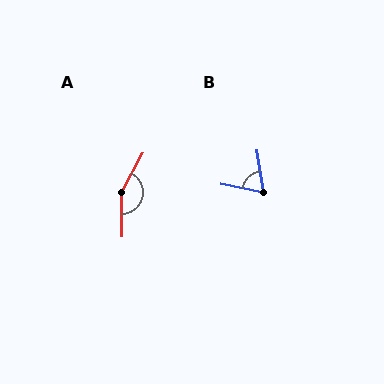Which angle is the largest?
A, at approximately 151 degrees.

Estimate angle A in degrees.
Approximately 151 degrees.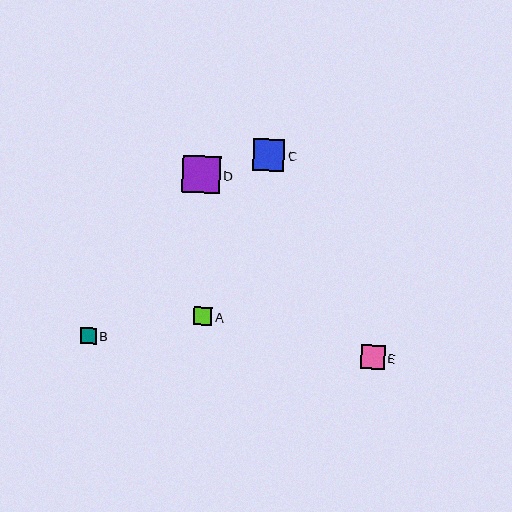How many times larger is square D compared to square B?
Square D is approximately 2.4 times the size of square B.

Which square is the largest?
Square D is the largest with a size of approximately 38 pixels.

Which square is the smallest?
Square B is the smallest with a size of approximately 16 pixels.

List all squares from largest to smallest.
From largest to smallest: D, C, E, A, B.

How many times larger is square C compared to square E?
Square C is approximately 1.3 times the size of square E.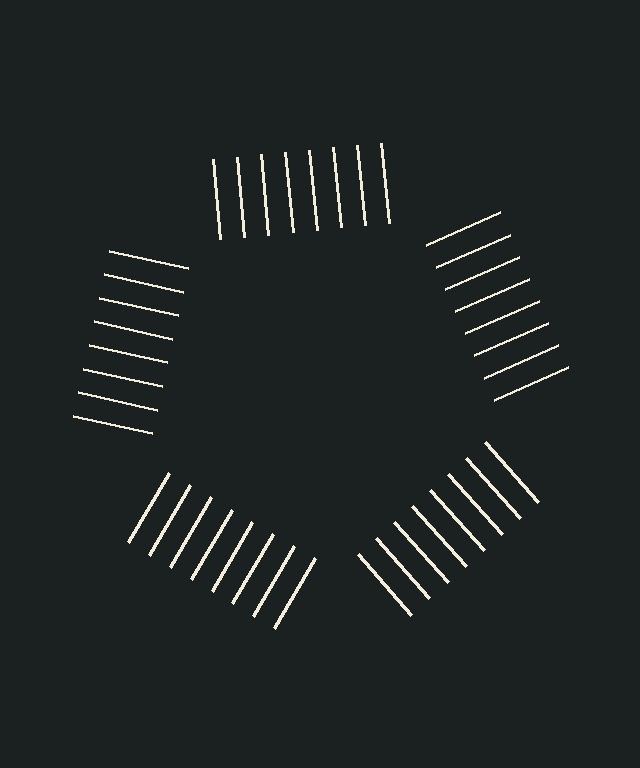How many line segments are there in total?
40 — 8 along each of the 5 edges.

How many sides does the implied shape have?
5 sides — the line-ends trace a pentagon.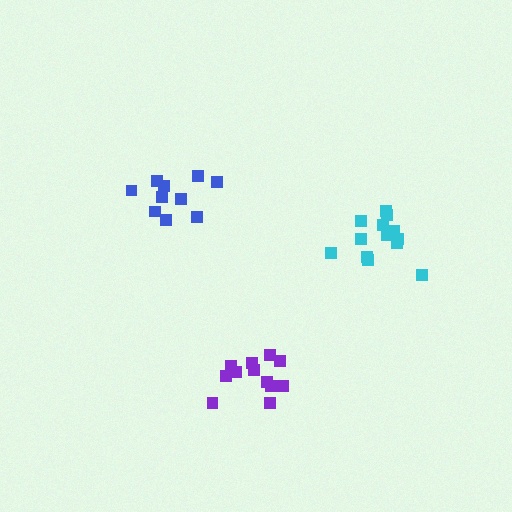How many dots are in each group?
Group 1: 10 dots, Group 2: 13 dots, Group 3: 12 dots (35 total).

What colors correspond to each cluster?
The clusters are colored: blue, cyan, purple.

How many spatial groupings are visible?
There are 3 spatial groupings.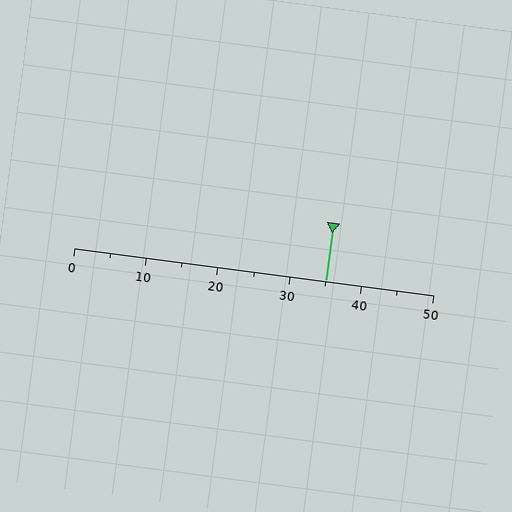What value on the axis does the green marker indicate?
The marker indicates approximately 35.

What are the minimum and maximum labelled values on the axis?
The axis runs from 0 to 50.